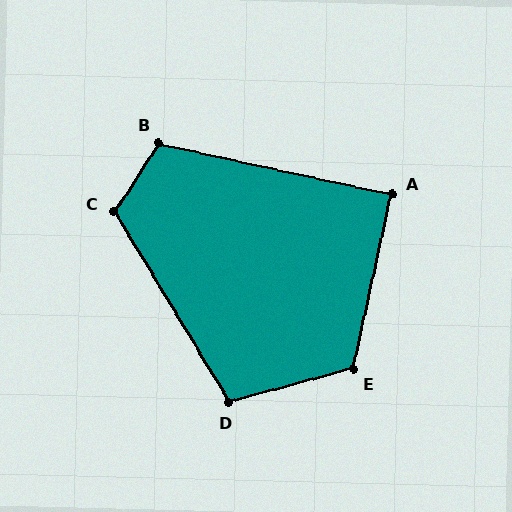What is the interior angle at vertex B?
Approximately 111 degrees (obtuse).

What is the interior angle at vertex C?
Approximately 116 degrees (obtuse).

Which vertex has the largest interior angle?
E, at approximately 117 degrees.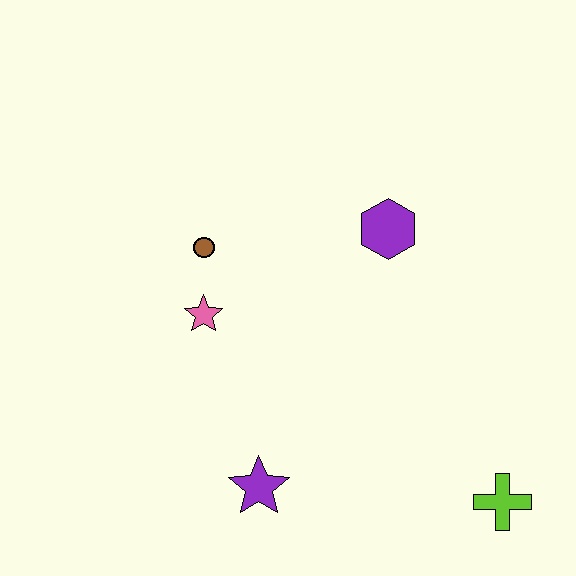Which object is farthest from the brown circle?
The lime cross is farthest from the brown circle.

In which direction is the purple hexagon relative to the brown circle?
The purple hexagon is to the right of the brown circle.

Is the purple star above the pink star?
No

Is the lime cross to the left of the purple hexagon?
No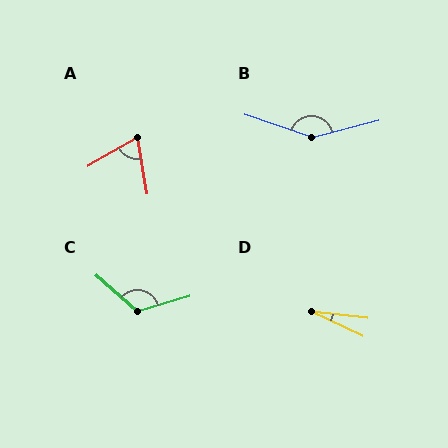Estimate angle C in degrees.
Approximately 123 degrees.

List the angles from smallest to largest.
D (18°), A (70°), C (123°), B (147°).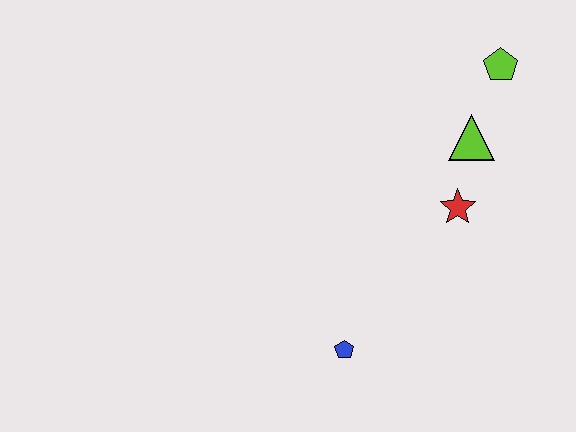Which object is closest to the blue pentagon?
The red star is closest to the blue pentagon.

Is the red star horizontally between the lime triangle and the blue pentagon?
Yes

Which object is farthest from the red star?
The blue pentagon is farthest from the red star.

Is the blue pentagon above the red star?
No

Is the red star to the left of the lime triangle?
Yes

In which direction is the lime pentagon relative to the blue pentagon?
The lime pentagon is above the blue pentagon.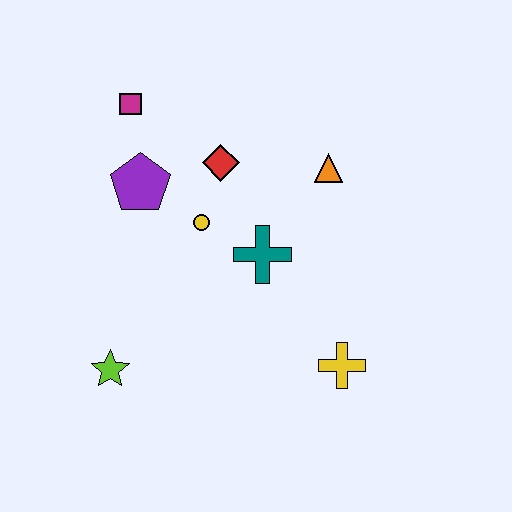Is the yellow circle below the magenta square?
Yes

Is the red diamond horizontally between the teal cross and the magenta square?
Yes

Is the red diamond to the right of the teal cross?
No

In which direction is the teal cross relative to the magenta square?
The teal cross is below the magenta square.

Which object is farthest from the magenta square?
The yellow cross is farthest from the magenta square.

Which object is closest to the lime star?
The yellow circle is closest to the lime star.